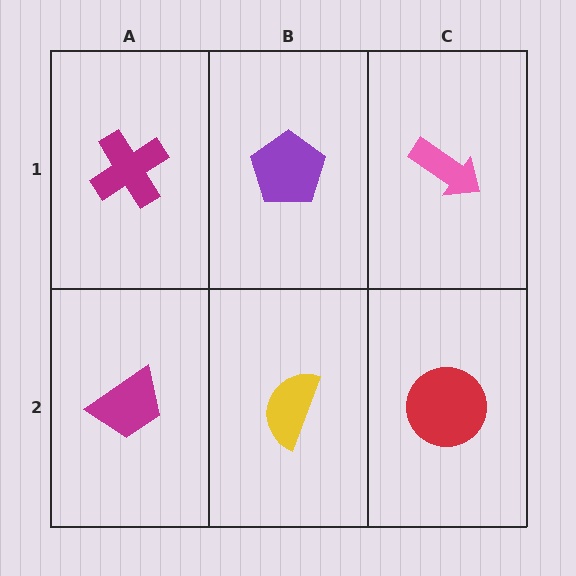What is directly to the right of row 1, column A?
A purple pentagon.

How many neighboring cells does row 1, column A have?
2.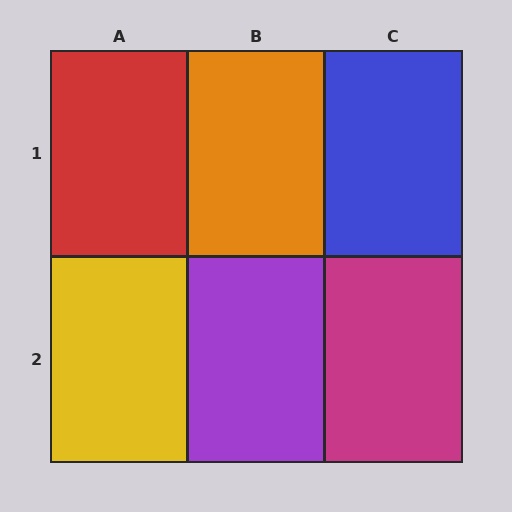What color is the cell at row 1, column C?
Blue.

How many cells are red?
1 cell is red.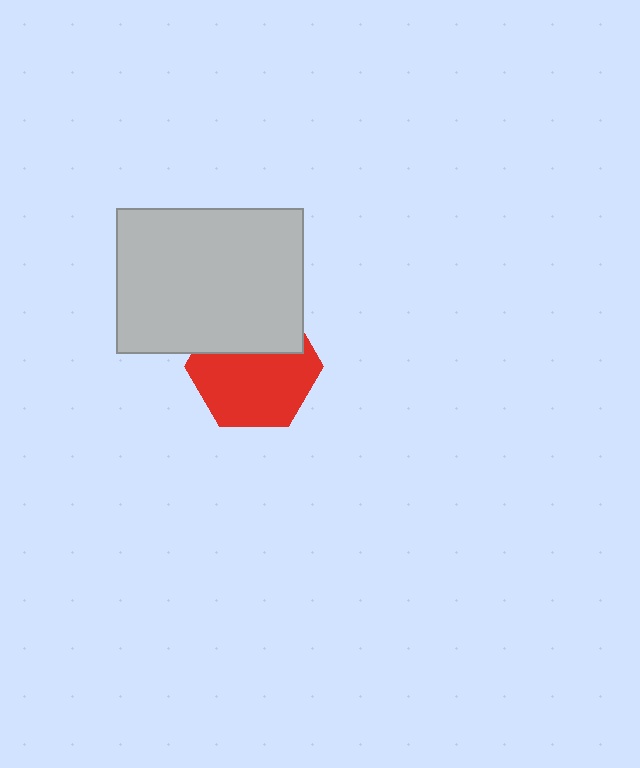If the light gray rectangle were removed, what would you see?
You would see the complete red hexagon.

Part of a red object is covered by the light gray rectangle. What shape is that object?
It is a hexagon.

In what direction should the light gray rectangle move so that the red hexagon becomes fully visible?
The light gray rectangle should move up. That is the shortest direction to clear the overlap and leave the red hexagon fully visible.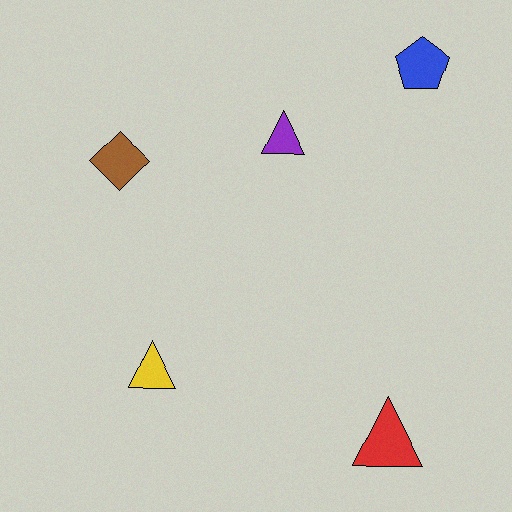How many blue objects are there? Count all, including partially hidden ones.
There is 1 blue object.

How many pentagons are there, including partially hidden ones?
There is 1 pentagon.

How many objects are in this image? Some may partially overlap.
There are 5 objects.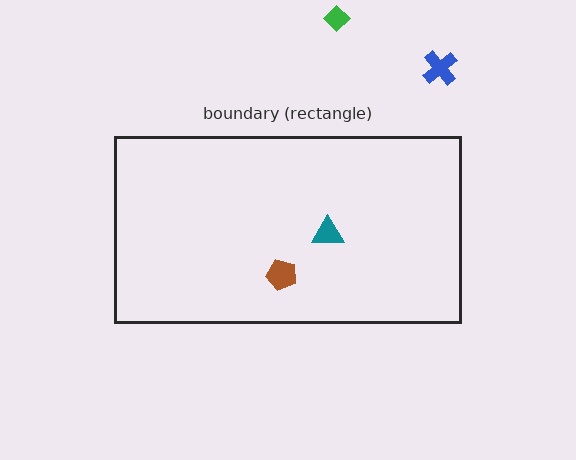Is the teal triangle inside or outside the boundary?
Inside.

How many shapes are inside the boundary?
2 inside, 2 outside.